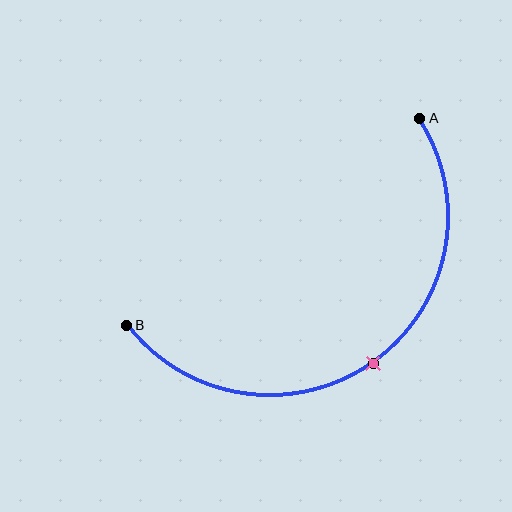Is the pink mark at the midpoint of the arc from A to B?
Yes. The pink mark lies on the arc at equal arc-length from both A and B — it is the arc midpoint.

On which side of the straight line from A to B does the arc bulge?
The arc bulges below and to the right of the straight line connecting A and B.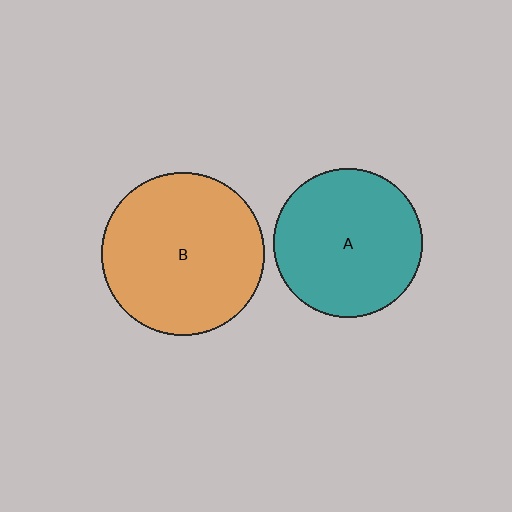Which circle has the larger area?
Circle B (orange).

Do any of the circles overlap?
No, none of the circles overlap.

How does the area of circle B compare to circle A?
Approximately 1.2 times.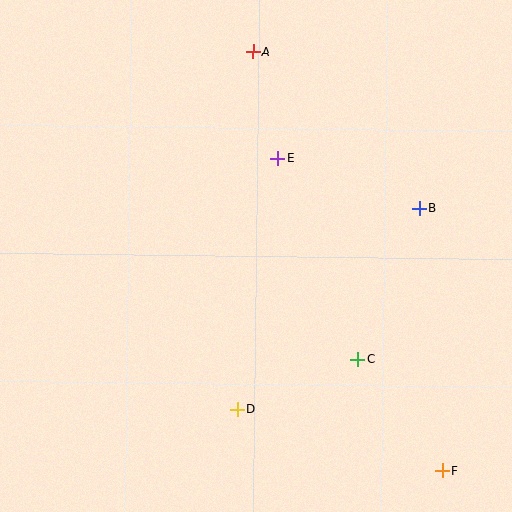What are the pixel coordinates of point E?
Point E is at (278, 159).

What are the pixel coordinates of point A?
Point A is at (253, 52).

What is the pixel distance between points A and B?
The distance between A and B is 228 pixels.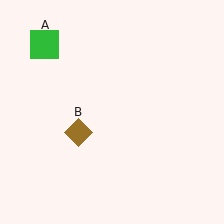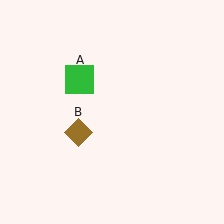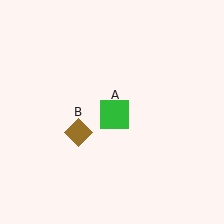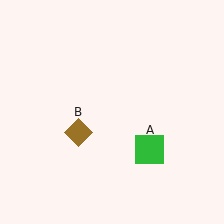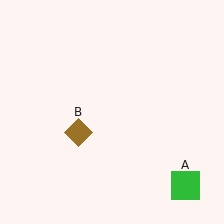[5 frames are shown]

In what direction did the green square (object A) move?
The green square (object A) moved down and to the right.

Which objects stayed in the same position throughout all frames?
Brown diamond (object B) remained stationary.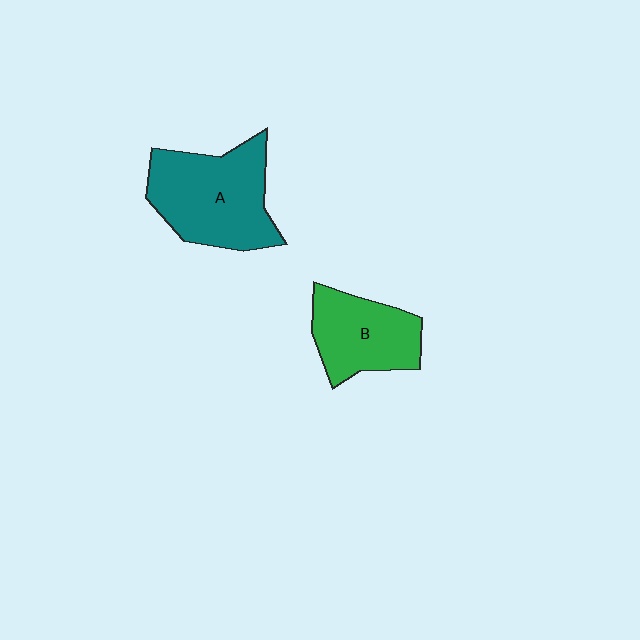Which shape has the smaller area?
Shape B (green).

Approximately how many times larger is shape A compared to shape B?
Approximately 1.4 times.